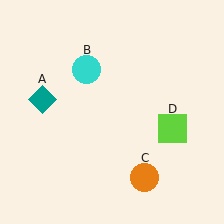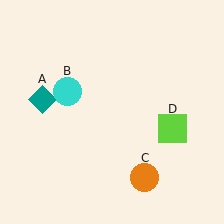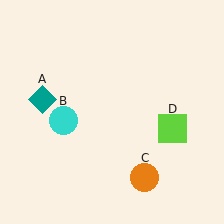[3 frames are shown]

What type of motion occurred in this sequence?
The cyan circle (object B) rotated counterclockwise around the center of the scene.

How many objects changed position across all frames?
1 object changed position: cyan circle (object B).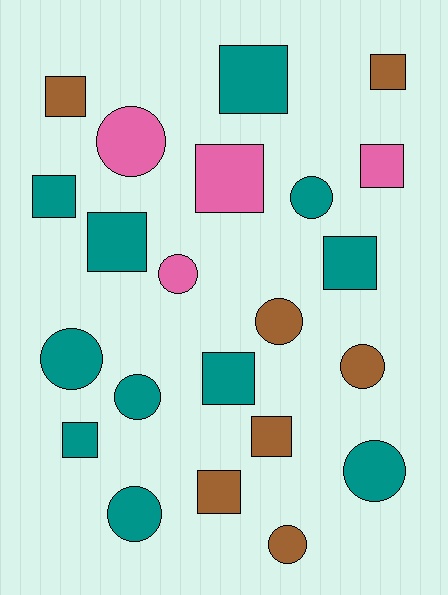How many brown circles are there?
There are 3 brown circles.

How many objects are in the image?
There are 22 objects.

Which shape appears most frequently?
Square, with 12 objects.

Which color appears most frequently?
Teal, with 11 objects.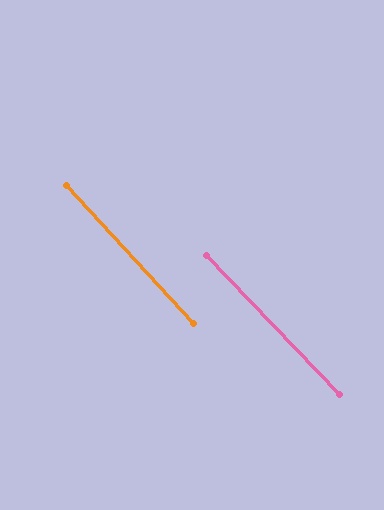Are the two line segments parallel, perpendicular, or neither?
Parallel — their directions differ by only 1.4°.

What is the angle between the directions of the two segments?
Approximately 1 degree.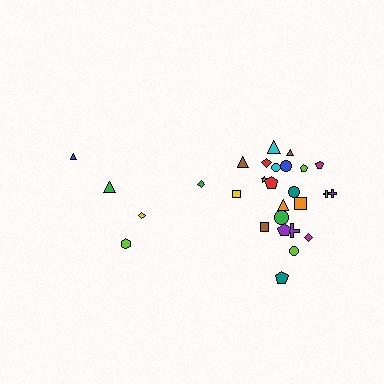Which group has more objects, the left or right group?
The right group.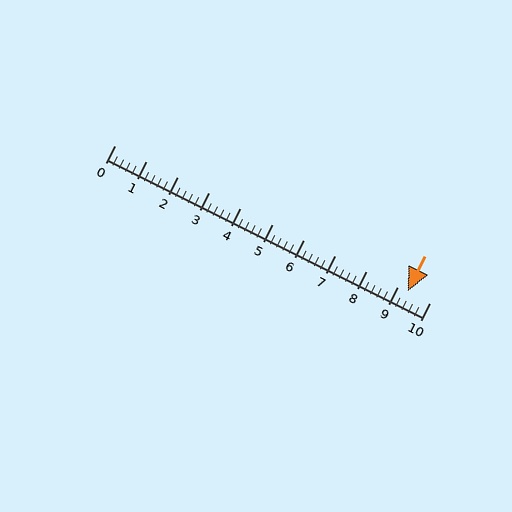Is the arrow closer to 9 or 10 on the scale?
The arrow is closer to 9.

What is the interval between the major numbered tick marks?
The major tick marks are spaced 1 units apart.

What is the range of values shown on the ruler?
The ruler shows values from 0 to 10.